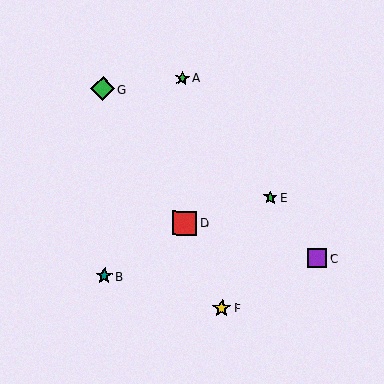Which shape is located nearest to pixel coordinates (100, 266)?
The teal star (labeled B) at (104, 276) is nearest to that location.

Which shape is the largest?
The red square (labeled D) is the largest.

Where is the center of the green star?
The center of the green star is at (182, 78).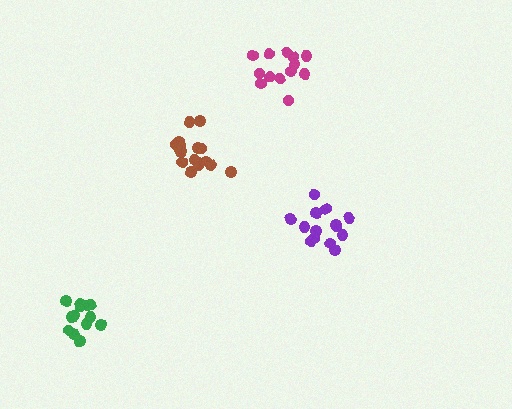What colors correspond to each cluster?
The clusters are colored: brown, purple, magenta, green.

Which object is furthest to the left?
The green cluster is leftmost.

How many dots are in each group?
Group 1: 17 dots, Group 2: 14 dots, Group 3: 13 dots, Group 4: 13 dots (57 total).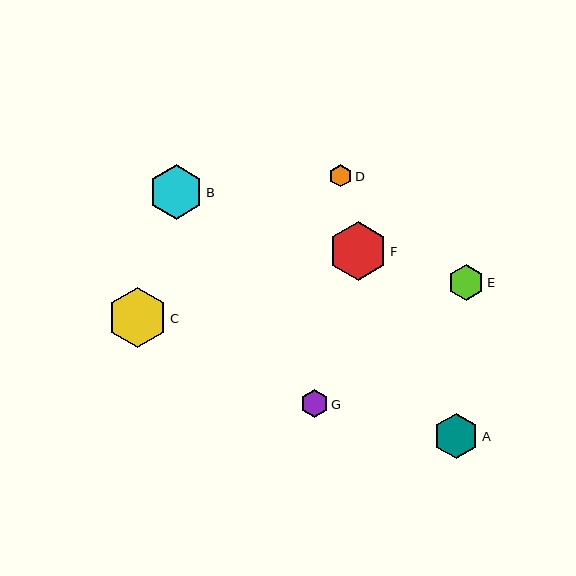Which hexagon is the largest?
Hexagon C is the largest with a size of approximately 60 pixels.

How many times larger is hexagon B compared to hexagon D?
Hexagon B is approximately 2.4 times the size of hexagon D.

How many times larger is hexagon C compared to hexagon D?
Hexagon C is approximately 2.7 times the size of hexagon D.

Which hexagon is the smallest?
Hexagon D is the smallest with a size of approximately 22 pixels.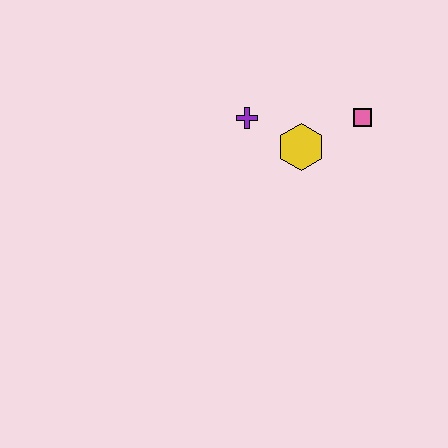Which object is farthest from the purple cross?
The pink square is farthest from the purple cross.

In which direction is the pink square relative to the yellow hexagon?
The pink square is to the right of the yellow hexagon.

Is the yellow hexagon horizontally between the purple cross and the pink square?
Yes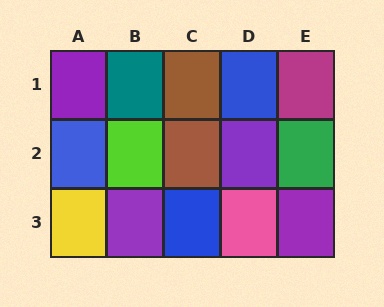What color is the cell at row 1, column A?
Purple.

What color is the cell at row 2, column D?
Purple.